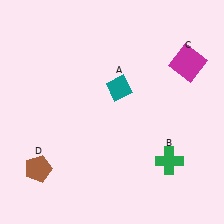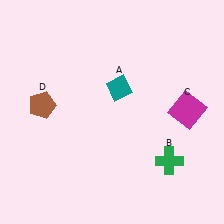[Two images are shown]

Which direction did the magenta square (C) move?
The magenta square (C) moved down.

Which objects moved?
The objects that moved are: the magenta square (C), the brown pentagon (D).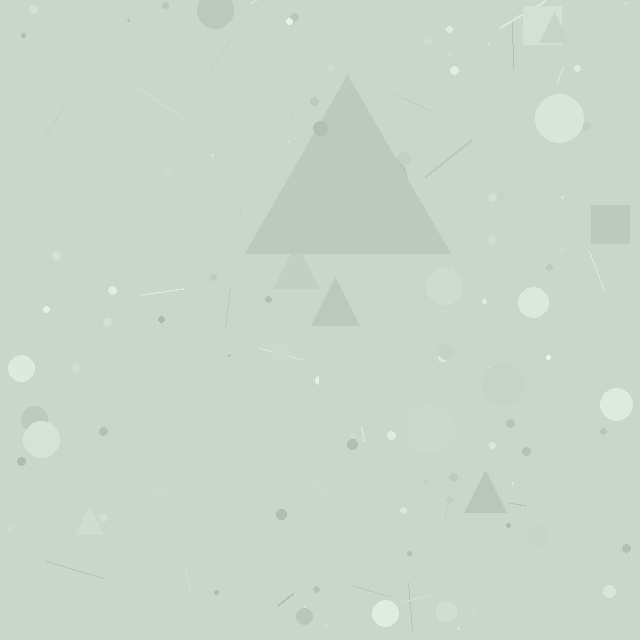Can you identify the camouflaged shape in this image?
The camouflaged shape is a triangle.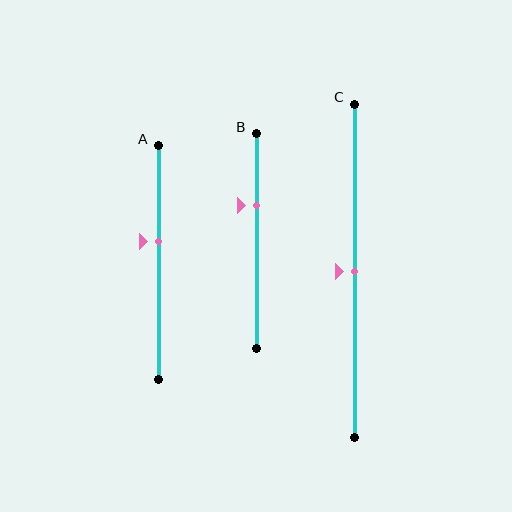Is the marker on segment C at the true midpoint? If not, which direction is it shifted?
Yes, the marker on segment C is at the true midpoint.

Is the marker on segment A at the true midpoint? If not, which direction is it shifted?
No, the marker on segment A is shifted upward by about 9% of the segment length.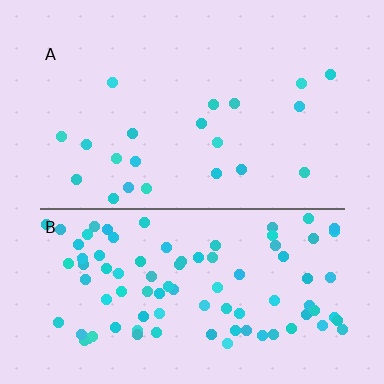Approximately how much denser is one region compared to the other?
Approximately 4.4× — region B over region A.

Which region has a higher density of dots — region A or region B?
B (the bottom).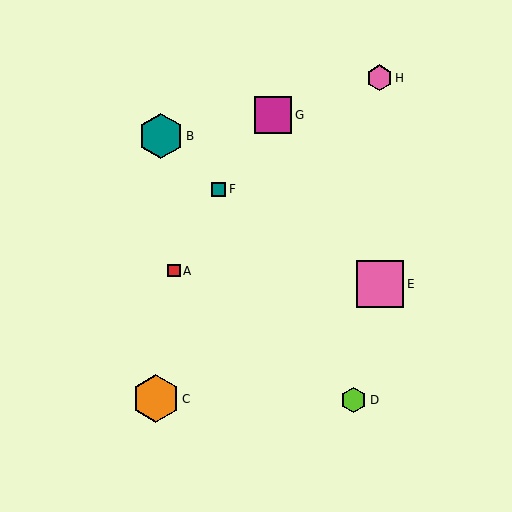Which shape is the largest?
The pink square (labeled E) is the largest.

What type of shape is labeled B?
Shape B is a teal hexagon.